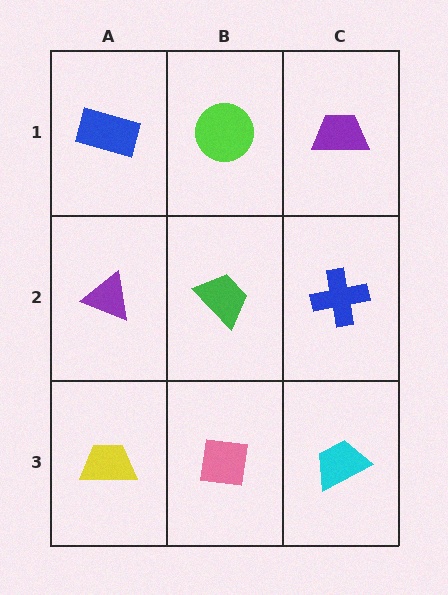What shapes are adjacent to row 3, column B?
A green trapezoid (row 2, column B), a yellow trapezoid (row 3, column A), a cyan trapezoid (row 3, column C).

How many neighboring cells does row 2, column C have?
3.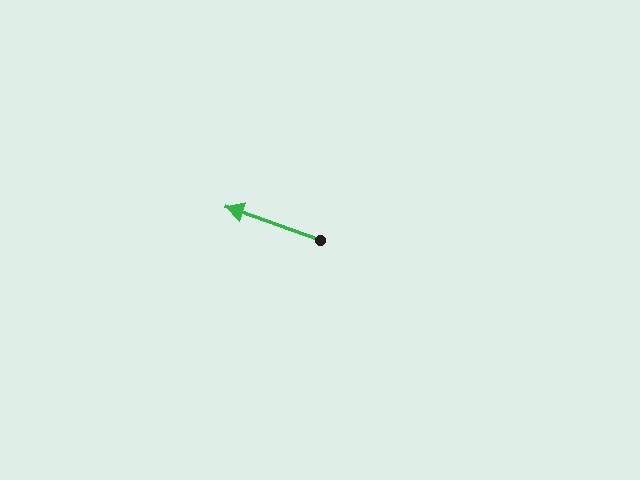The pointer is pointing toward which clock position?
Roughly 10 o'clock.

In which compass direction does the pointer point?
West.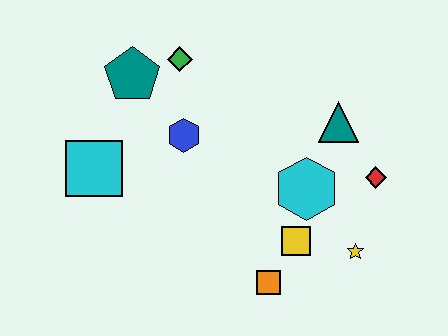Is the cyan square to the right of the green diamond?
No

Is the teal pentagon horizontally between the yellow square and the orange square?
No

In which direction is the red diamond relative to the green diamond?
The red diamond is to the right of the green diamond.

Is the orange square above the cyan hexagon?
No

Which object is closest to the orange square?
The yellow square is closest to the orange square.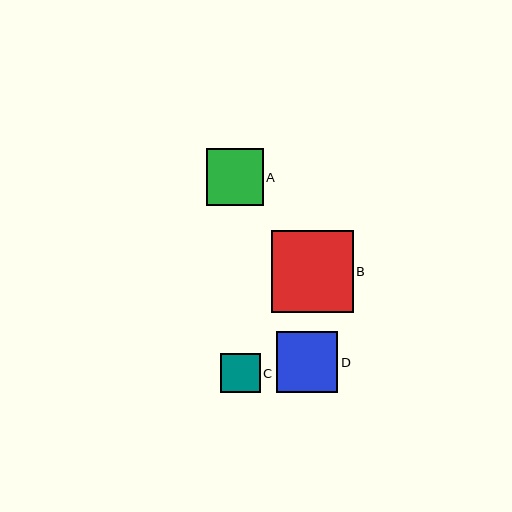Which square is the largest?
Square B is the largest with a size of approximately 82 pixels.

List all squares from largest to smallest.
From largest to smallest: B, D, A, C.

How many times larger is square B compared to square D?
Square B is approximately 1.3 times the size of square D.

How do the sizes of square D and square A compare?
Square D and square A are approximately the same size.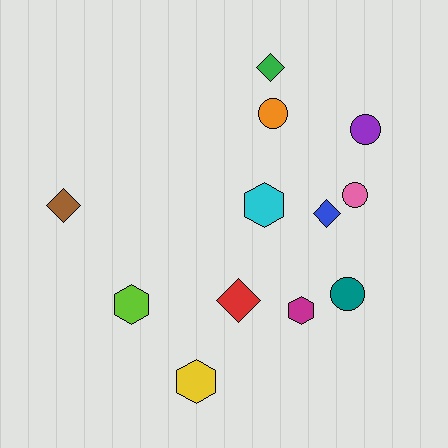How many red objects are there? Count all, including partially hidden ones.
There is 1 red object.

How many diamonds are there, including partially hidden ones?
There are 4 diamonds.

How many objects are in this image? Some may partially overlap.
There are 12 objects.